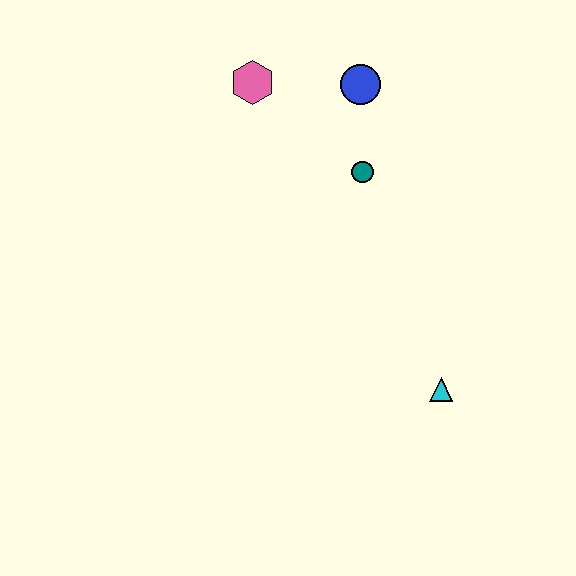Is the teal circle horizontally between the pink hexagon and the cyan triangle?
Yes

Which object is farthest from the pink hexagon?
The cyan triangle is farthest from the pink hexagon.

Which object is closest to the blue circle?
The teal circle is closest to the blue circle.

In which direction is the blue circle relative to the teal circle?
The blue circle is above the teal circle.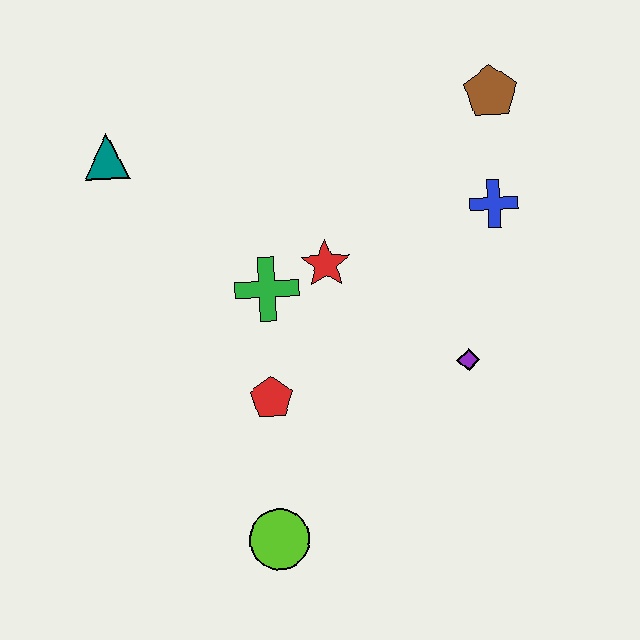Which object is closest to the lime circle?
The red pentagon is closest to the lime circle.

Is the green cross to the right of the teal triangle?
Yes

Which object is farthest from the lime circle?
The brown pentagon is farthest from the lime circle.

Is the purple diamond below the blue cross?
Yes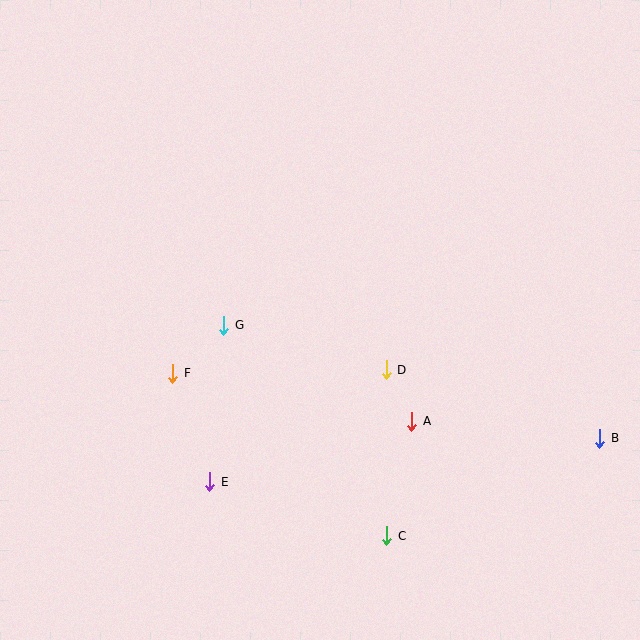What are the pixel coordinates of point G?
Point G is at (224, 325).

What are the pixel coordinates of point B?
Point B is at (600, 438).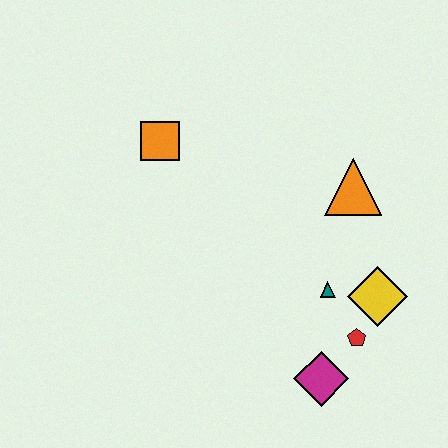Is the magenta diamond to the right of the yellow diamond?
No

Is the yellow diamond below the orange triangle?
Yes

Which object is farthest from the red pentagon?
The orange square is farthest from the red pentagon.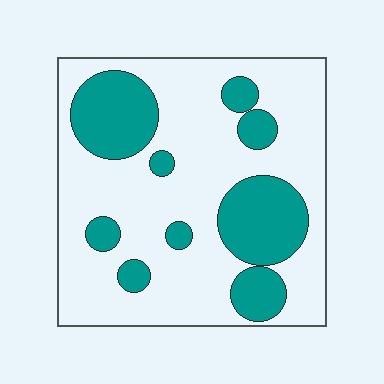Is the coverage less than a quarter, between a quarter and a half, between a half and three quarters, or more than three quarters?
Between a quarter and a half.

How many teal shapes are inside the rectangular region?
9.